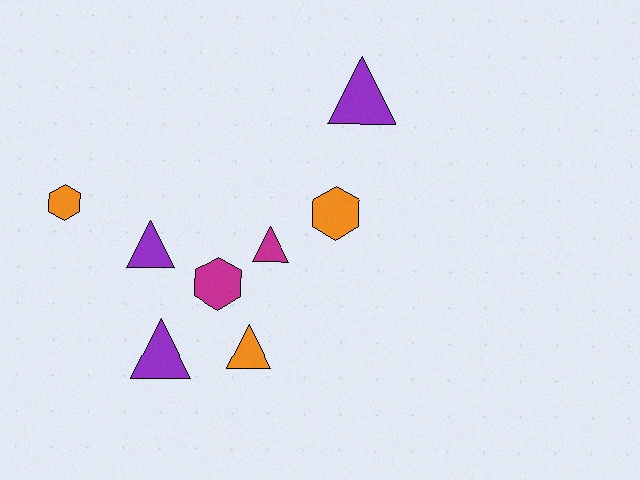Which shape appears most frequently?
Triangle, with 5 objects.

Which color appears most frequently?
Orange, with 3 objects.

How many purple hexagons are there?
There are no purple hexagons.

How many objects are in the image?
There are 8 objects.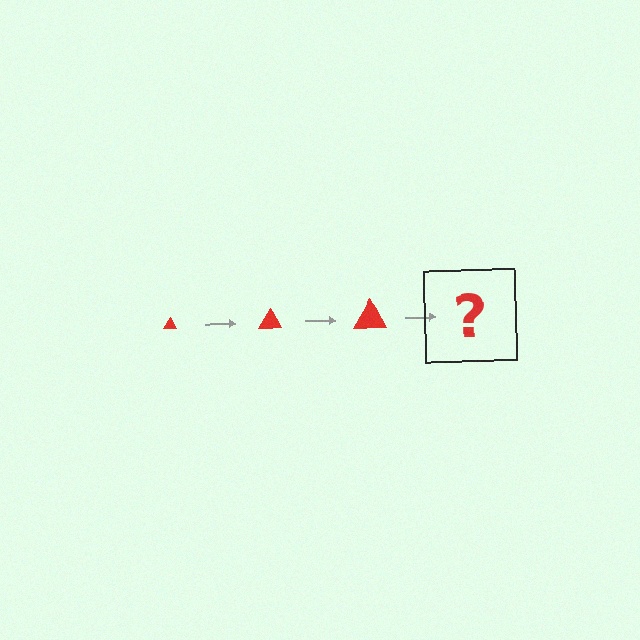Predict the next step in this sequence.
The next step is a red triangle, larger than the previous one.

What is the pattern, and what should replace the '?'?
The pattern is that the triangle gets progressively larger each step. The '?' should be a red triangle, larger than the previous one.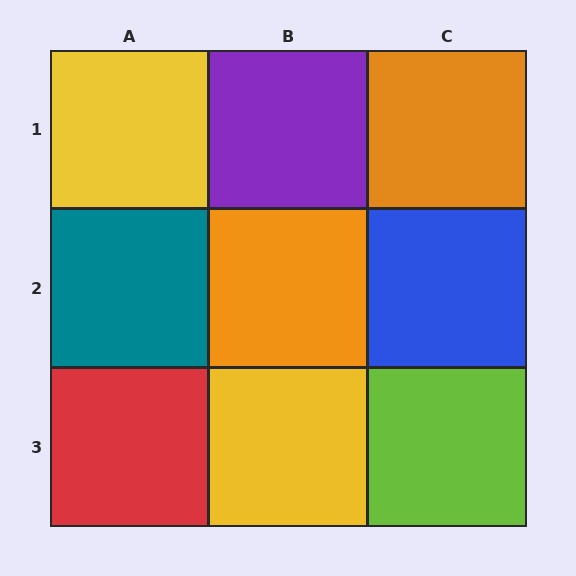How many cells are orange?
2 cells are orange.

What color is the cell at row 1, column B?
Purple.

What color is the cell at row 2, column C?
Blue.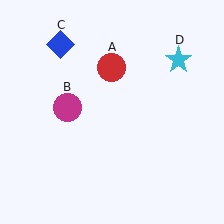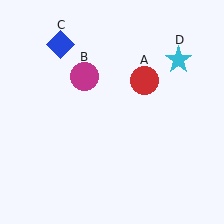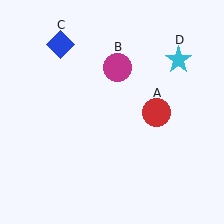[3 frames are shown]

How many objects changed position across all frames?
2 objects changed position: red circle (object A), magenta circle (object B).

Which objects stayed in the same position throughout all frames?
Blue diamond (object C) and cyan star (object D) remained stationary.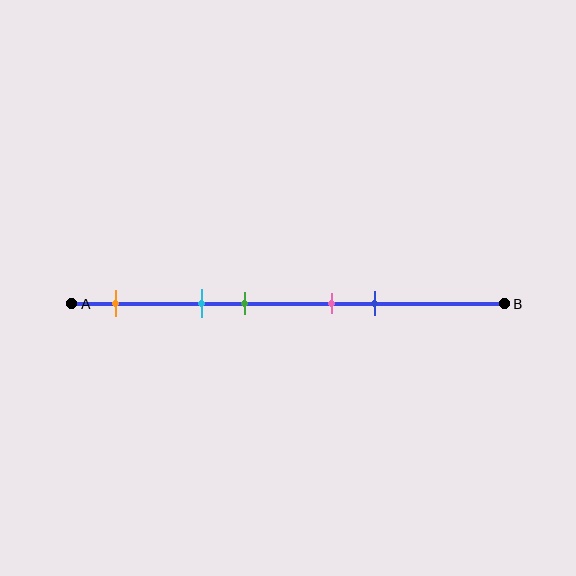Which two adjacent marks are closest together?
The pink and blue marks are the closest adjacent pair.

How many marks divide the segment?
There are 5 marks dividing the segment.